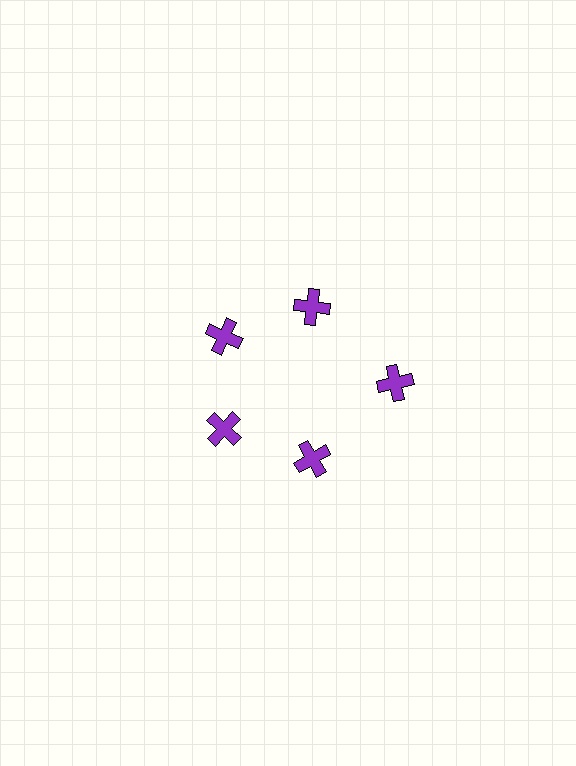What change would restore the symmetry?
The symmetry would be restored by moving it inward, back onto the ring so that all 5 crosses sit at equal angles and equal distance from the center.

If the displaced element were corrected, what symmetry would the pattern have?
It would have 5-fold rotational symmetry — the pattern would map onto itself every 72 degrees.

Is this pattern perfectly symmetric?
No. The 5 purple crosses are arranged in a ring, but one element near the 3 o'clock position is pushed outward from the center, breaking the 5-fold rotational symmetry.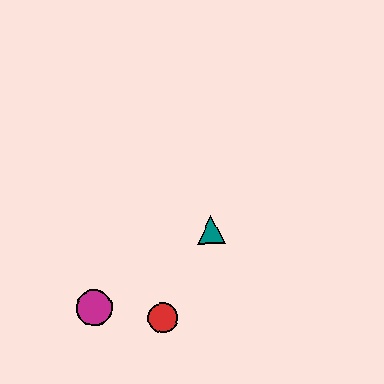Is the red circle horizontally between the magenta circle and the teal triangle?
Yes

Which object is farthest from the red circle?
The teal triangle is farthest from the red circle.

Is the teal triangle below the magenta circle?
No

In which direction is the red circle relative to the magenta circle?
The red circle is to the right of the magenta circle.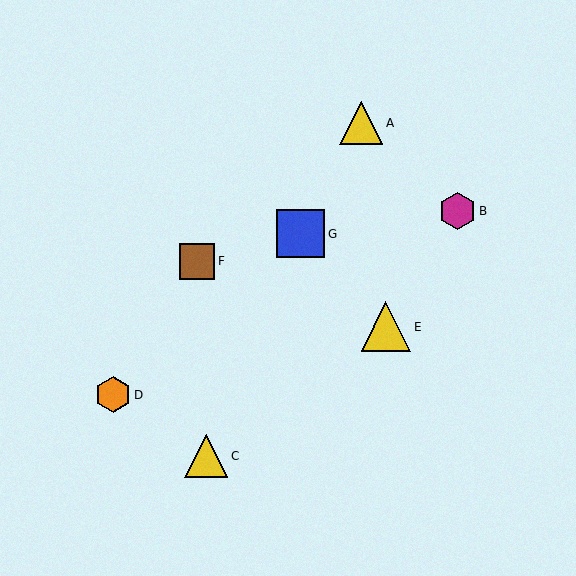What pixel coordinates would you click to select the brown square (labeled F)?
Click at (197, 261) to select the brown square F.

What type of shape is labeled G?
Shape G is a blue square.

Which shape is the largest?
The yellow triangle (labeled E) is the largest.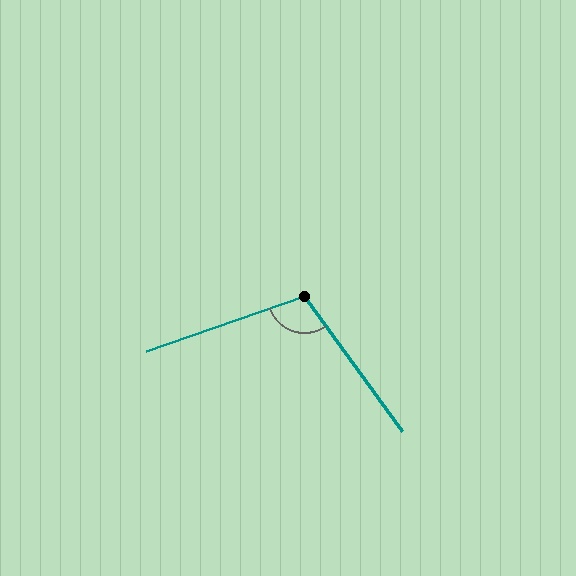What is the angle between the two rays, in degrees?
Approximately 107 degrees.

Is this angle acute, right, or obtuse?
It is obtuse.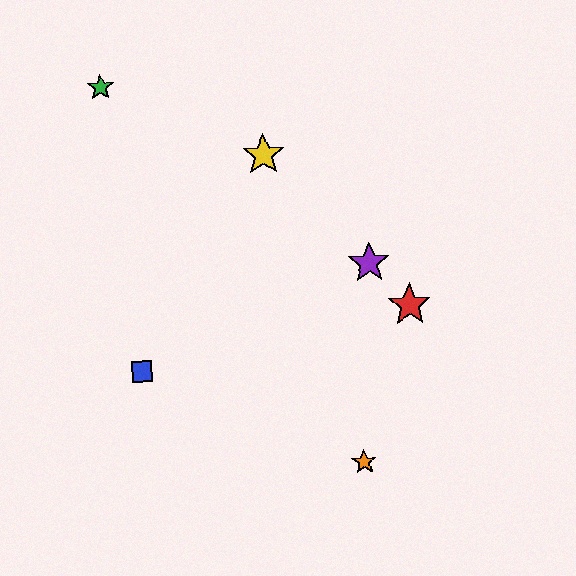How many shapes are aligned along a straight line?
3 shapes (the red star, the yellow star, the purple star) are aligned along a straight line.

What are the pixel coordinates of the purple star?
The purple star is at (369, 263).